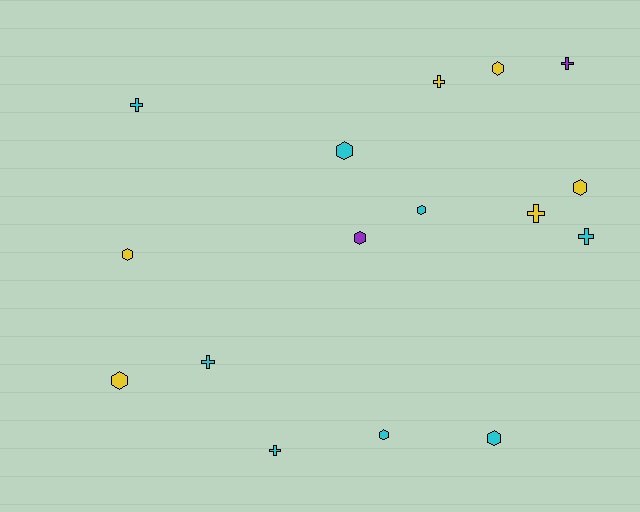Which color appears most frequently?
Cyan, with 8 objects.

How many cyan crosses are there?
There are 4 cyan crosses.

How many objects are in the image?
There are 16 objects.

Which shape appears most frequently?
Hexagon, with 9 objects.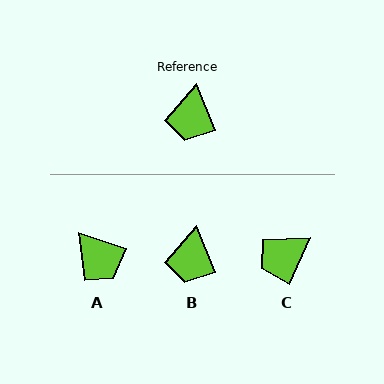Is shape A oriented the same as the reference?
No, it is off by about 49 degrees.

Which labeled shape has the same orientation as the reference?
B.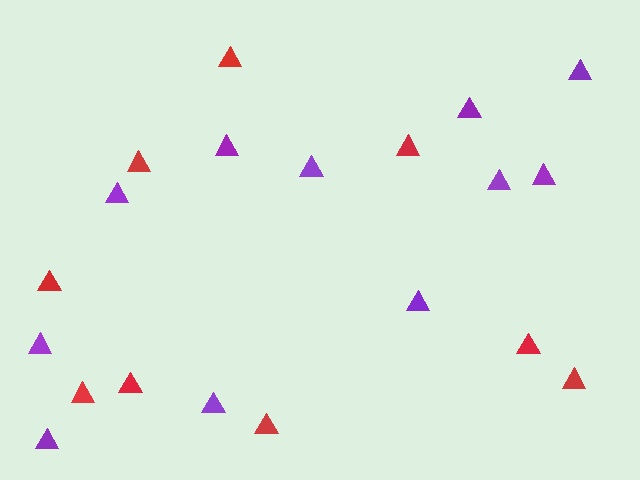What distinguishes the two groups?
There are 2 groups: one group of red triangles (9) and one group of purple triangles (11).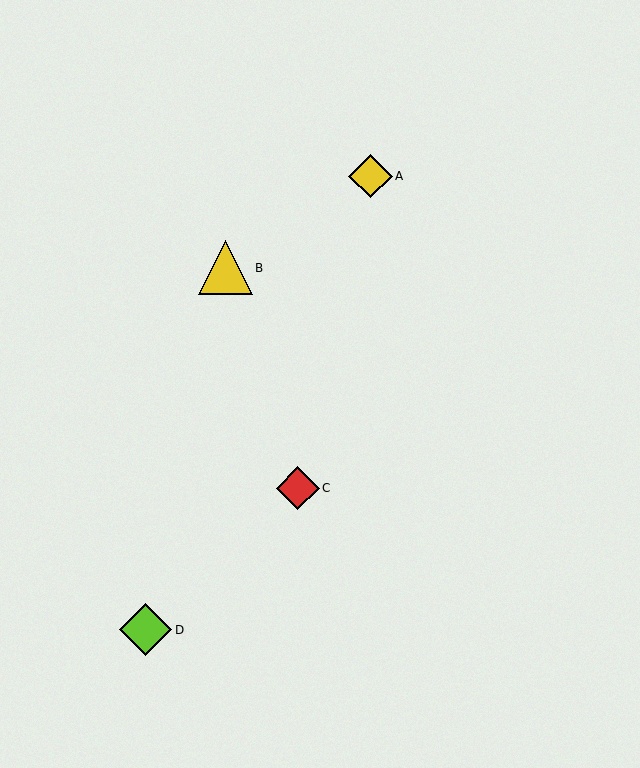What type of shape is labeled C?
Shape C is a red diamond.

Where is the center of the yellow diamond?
The center of the yellow diamond is at (370, 176).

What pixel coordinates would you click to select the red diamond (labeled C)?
Click at (298, 488) to select the red diamond C.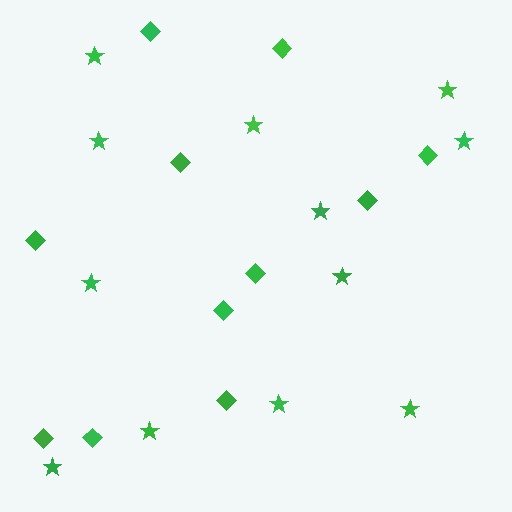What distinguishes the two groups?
There are 2 groups: one group of stars (12) and one group of diamonds (11).